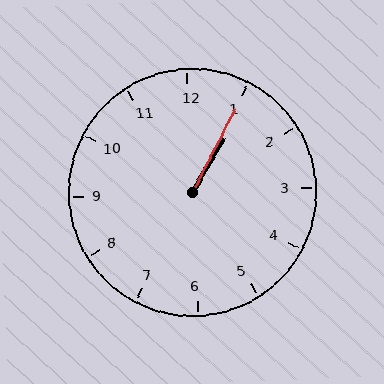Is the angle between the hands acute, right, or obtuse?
It is acute.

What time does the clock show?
1:05.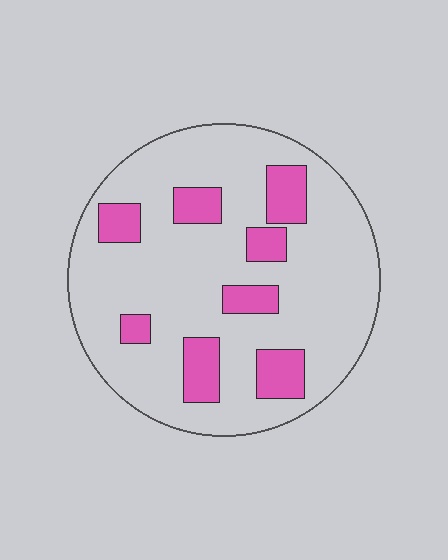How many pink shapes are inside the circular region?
8.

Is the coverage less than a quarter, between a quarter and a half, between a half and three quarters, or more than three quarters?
Less than a quarter.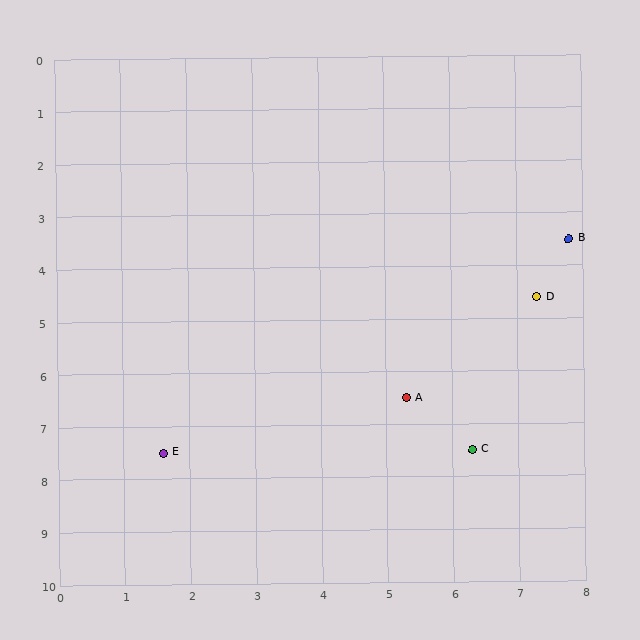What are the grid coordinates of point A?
Point A is at approximately (5.3, 6.5).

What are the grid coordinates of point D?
Point D is at approximately (7.3, 4.6).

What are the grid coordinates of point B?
Point B is at approximately (7.8, 3.5).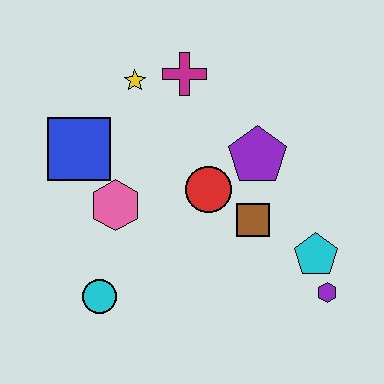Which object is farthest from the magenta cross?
The purple hexagon is farthest from the magenta cross.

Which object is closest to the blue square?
The pink hexagon is closest to the blue square.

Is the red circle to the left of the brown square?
Yes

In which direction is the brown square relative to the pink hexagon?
The brown square is to the right of the pink hexagon.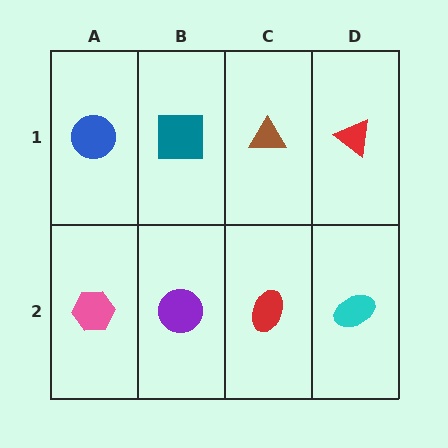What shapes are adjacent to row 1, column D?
A cyan ellipse (row 2, column D), a brown triangle (row 1, column C).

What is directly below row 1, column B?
A purple circle.